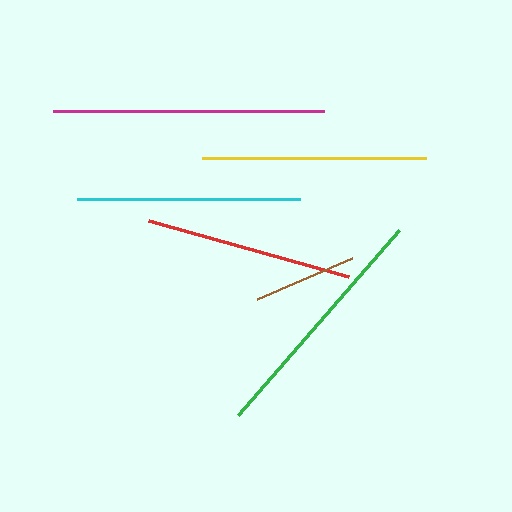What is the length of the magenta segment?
The magenta segment is approximately 271 pixels long.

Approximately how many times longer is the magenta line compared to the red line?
The magenta line is approximately 1.3 times the length of the red line.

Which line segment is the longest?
The magenta line is the longest at approximately 271 pixels.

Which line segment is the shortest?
The brown line is the shortest at approximately 103 pixels.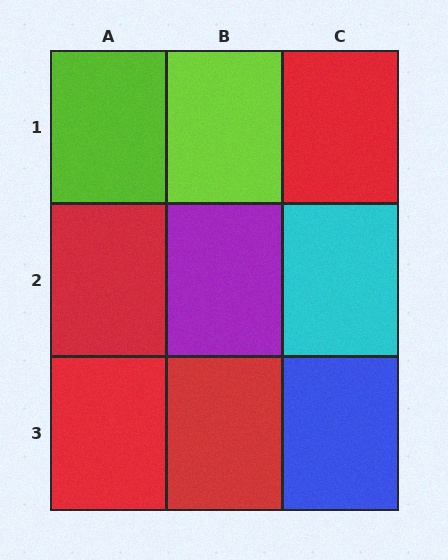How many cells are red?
4 cells are red.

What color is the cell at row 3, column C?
Blue.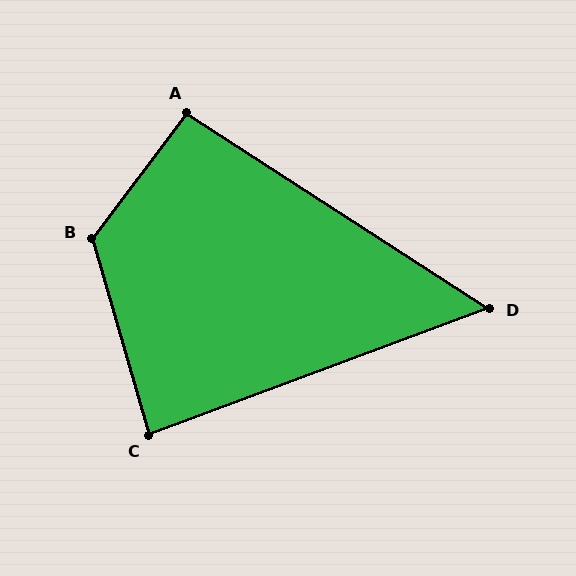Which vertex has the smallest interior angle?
D, at approximately 53 degrees.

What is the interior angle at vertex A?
Approximately 94 degrees (approximately right).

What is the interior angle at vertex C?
Approximately 86 degrees (approximately right).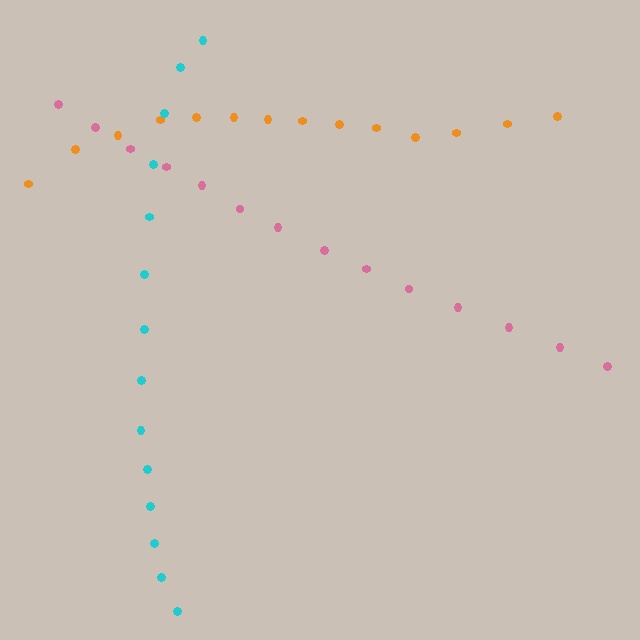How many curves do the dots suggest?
There are 3 distinct paths.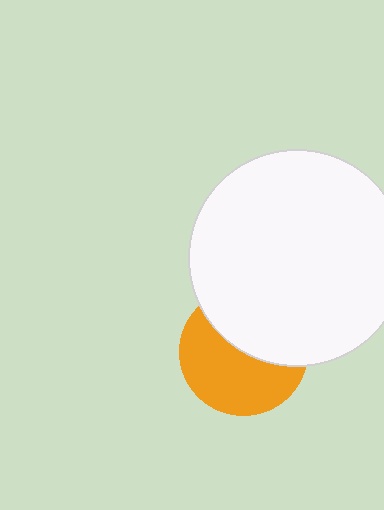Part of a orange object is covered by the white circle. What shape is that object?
It is a circle.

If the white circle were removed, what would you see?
You would see the complete orange circle.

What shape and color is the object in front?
The object in front is a white circle.